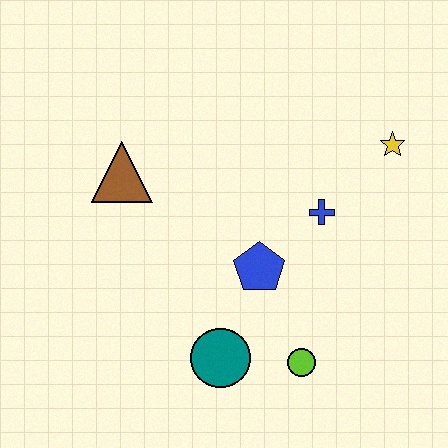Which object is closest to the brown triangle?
The blue pentagon is closest to the brown triangle.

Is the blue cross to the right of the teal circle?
Yes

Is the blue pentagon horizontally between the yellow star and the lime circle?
No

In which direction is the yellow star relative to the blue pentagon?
The yellow star is to the right of the blue pentagon.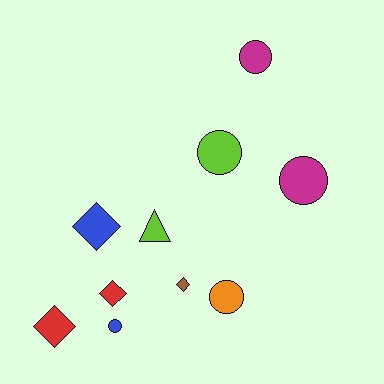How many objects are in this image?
There are 10 objects.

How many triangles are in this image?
There is 1 triangle.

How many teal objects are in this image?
There are no teal objects.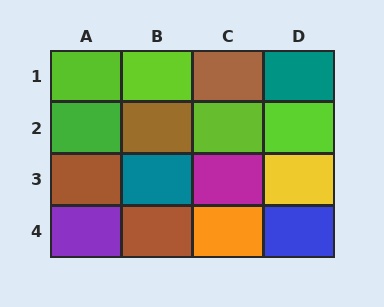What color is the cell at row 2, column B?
Brown.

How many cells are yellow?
1 cell is yellow.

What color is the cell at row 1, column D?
Teal.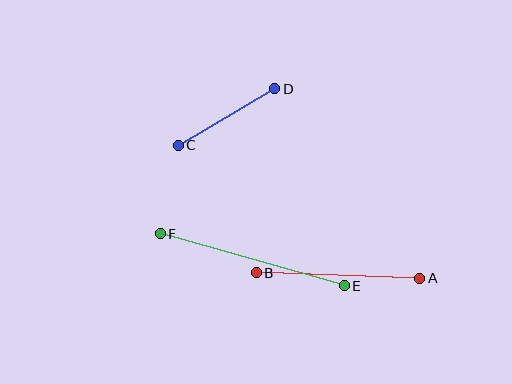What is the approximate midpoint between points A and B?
The midpoint is at approximately (338, 276) pixels.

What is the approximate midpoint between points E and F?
The midpoint is at approximately (252, 260) pixels.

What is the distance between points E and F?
The distance is approximately 191 pixels.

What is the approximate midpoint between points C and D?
The midpoint is at approximately (226, 117) pixels.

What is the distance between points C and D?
The distance is approximately 111 pixels.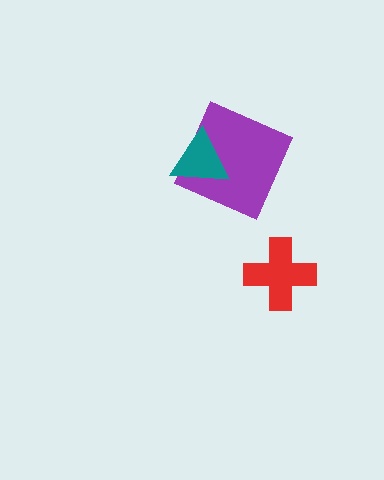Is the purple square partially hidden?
Yes, it is partially covered by another shape.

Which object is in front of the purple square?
The teal triangle is in front of the purple square.